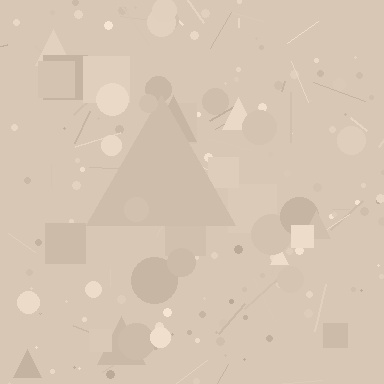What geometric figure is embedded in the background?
A triangle is embedded in the background.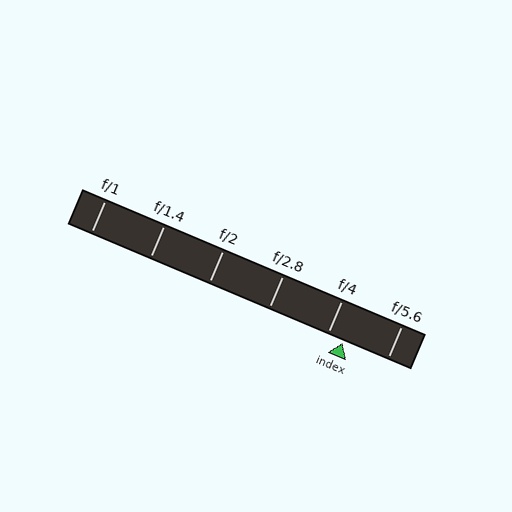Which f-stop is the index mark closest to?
The index mark is closest to f/4.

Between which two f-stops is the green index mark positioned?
The index mark is between f/4 and f/5.6.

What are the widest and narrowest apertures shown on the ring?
The widest aperture shown is f/1 and the narrowest is f/5.6.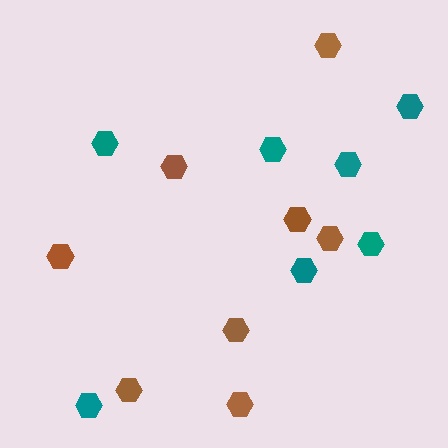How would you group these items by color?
There are 2 groups: one group of brown hexagons (8) and one group of teal hexagons (7).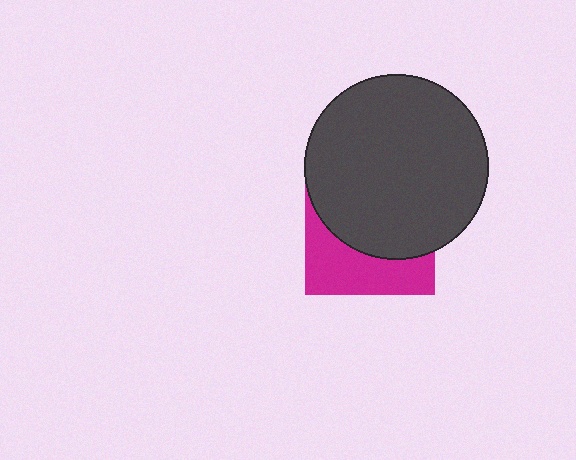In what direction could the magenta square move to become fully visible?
The magenta square could move down. That would shift it out from behind the dark gray circle entirely.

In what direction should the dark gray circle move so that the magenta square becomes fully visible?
The dark gray circle should move up. That is the shortest direction to clear the overlap and leave the magenta square fully visible.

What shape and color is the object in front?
The object in front is a dark gray circle.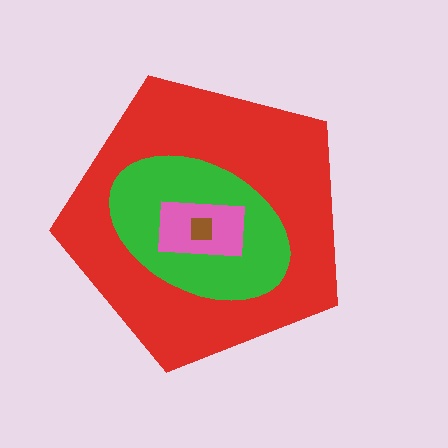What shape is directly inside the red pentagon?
The green ellipse.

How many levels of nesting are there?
4.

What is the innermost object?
The brown square.